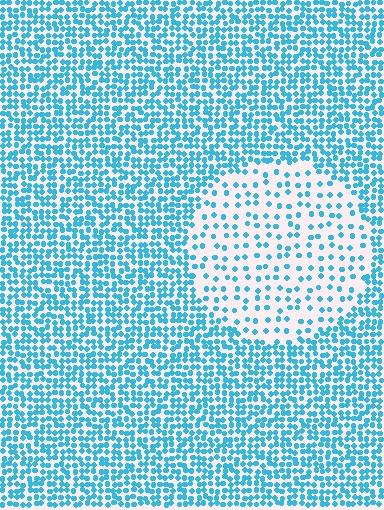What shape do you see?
I see a circle.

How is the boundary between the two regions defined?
The boundary is defined by a change in element density (approximately 2.6x ratio). All elements are the same color, size, and shape.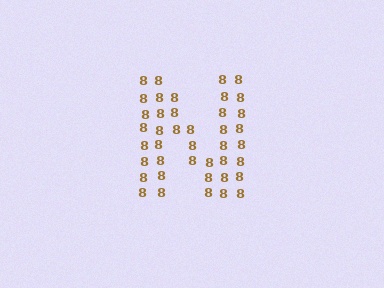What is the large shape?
The large shape is the letter N.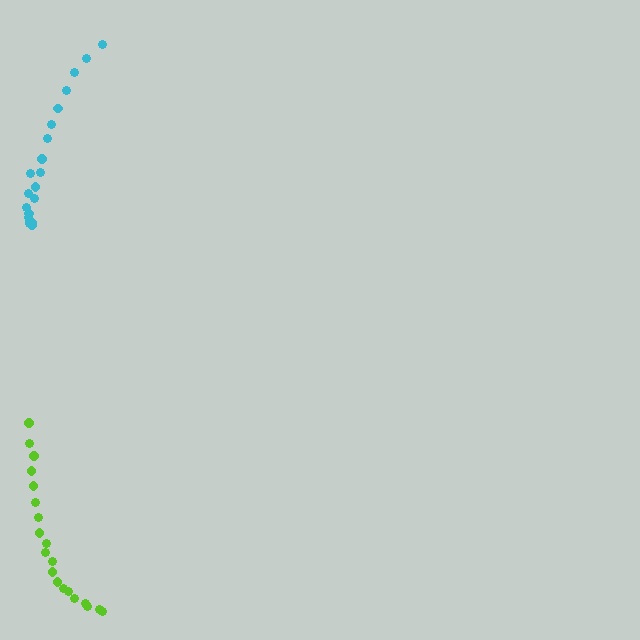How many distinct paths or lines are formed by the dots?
There are 2 distinct paths.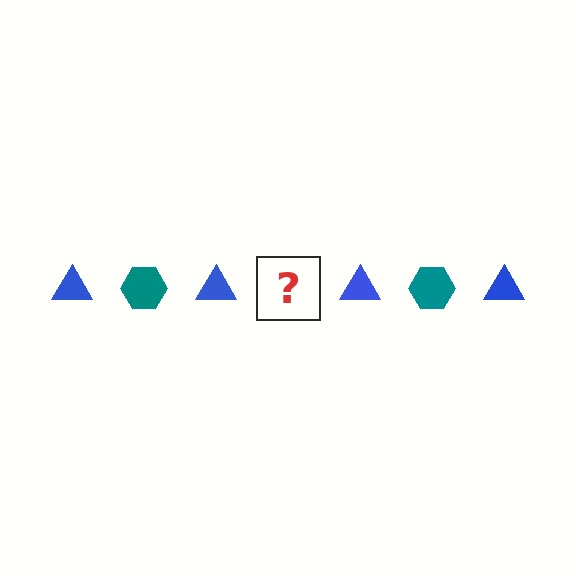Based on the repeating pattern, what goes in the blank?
The blank should be a teal hexagon.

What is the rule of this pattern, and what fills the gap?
The rule is that the pattern alternates between blue triangle and teal hexagon. The gap should be filled with a teal hexagon.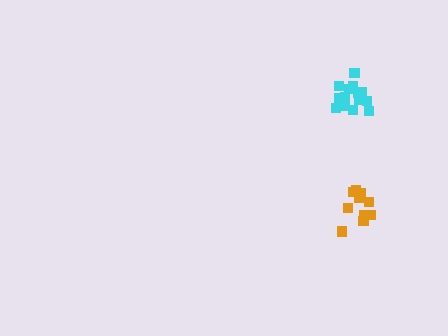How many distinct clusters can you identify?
There are 2 distinct clusters.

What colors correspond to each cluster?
The clusters are colored: orange, cyan.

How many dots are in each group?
Group 1: 10 dots, Group 2: 16 dots (26 total).